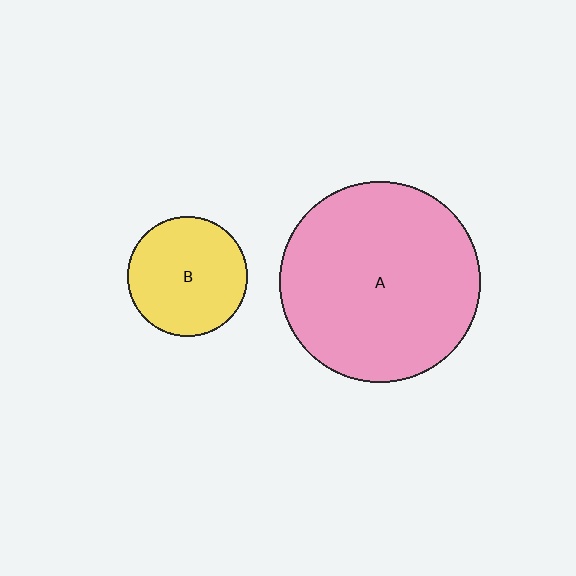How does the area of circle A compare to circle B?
Approximately 2.8 times.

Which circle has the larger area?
Circle A (pink).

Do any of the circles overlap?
No, none of the circles overlap.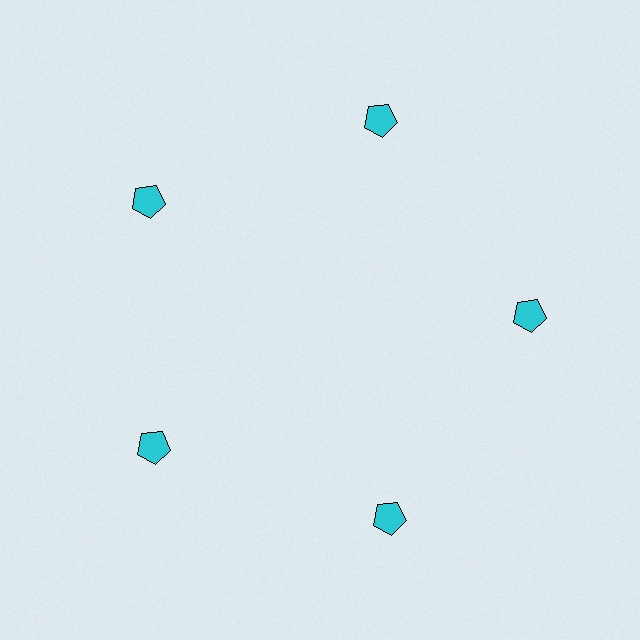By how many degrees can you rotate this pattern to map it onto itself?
The pattern maps onto itself every 72 degrees of rotation.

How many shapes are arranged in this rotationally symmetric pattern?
There are 5 shapes, arranged in 5 groups of 1.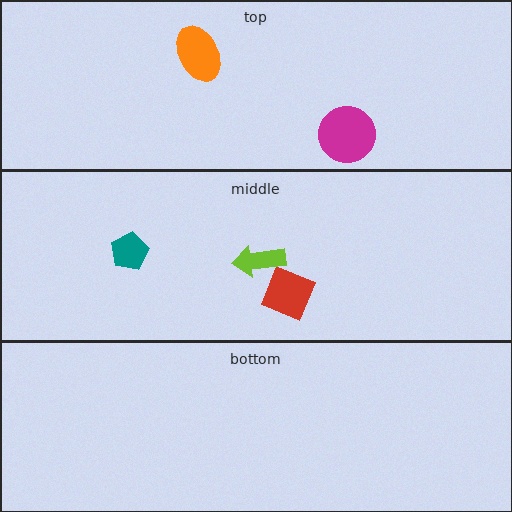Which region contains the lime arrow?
The middle region.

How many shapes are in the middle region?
3.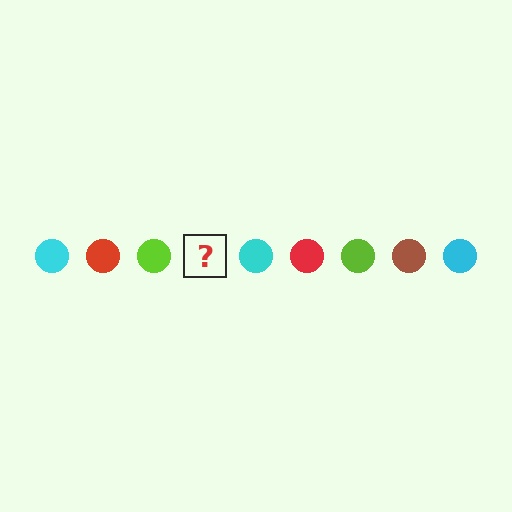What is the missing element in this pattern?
The missing element is a brown circle.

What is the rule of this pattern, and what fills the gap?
The rule is that the pattern cycles through cyan, red, lime, brown circles. The gap should be filled with a brown circle.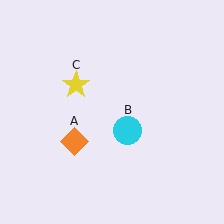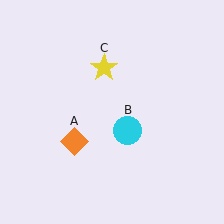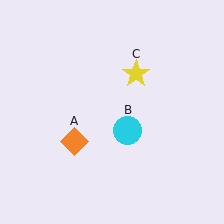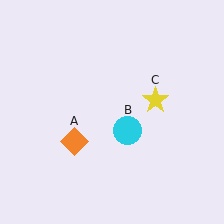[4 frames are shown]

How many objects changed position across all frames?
1 object changed position: yellow star (object C).